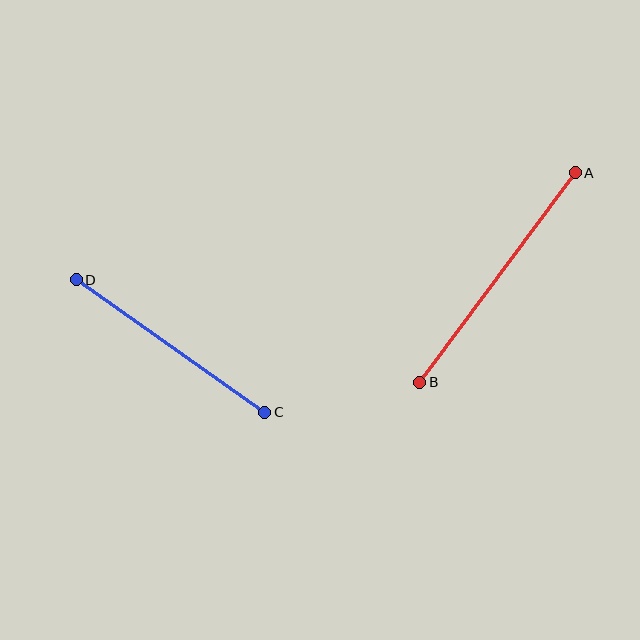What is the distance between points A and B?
The distance is approximately 261 pixels.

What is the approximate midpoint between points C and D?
The midpoint is at approximately (170, 346) pixels.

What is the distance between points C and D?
The distance is approximately 230 pixels.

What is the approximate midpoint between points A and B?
The midpoint is at approximately (498, 277) pixels.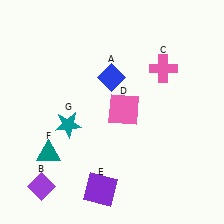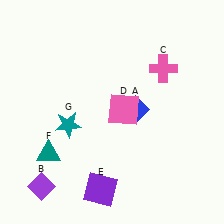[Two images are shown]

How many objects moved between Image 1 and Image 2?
1 object moved between the two images.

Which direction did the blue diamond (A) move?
The blue diamond (A) moved down.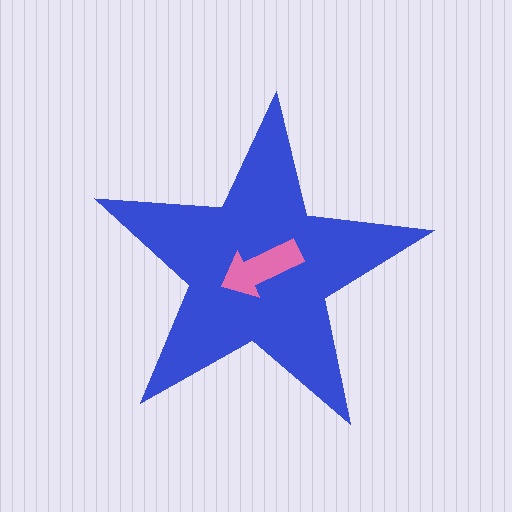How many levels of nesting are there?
2.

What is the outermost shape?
The blue star.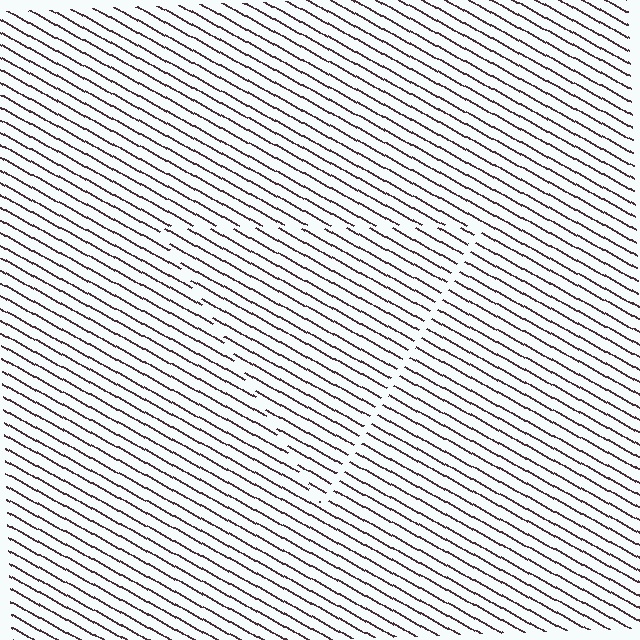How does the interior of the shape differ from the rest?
The interior of the shape contains the same grating, shifted by half a period — the contour is defined by the phase discontinuity where line-ends from the inner and outer gratings abut.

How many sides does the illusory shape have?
3 sides — the line-ends trace a triangle.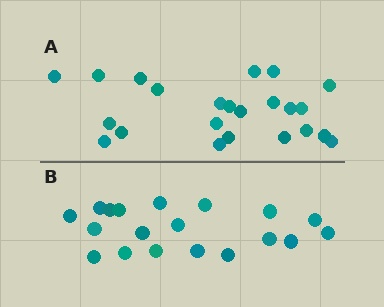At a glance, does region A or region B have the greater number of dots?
Region A (the top region) has more dots.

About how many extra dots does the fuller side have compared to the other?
Region A has about 4 more dots than region B.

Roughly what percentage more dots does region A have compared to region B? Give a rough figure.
About 20% more.